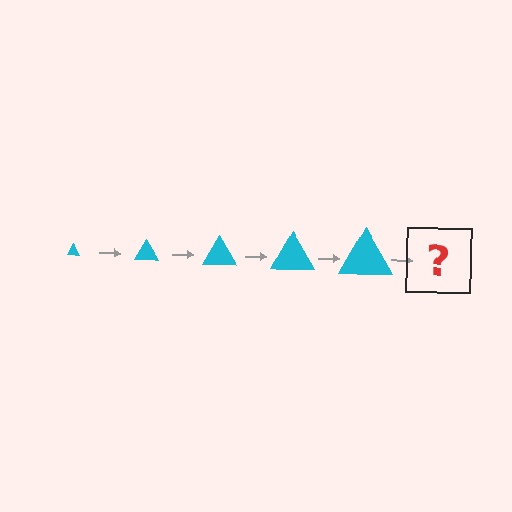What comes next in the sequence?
The next element should be a cyan triangle, larger than the previous one.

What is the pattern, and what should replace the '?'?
The pattern is that the triangle gets progressively larger each step. The '?' should be a cyan triangle, larger than the previous one.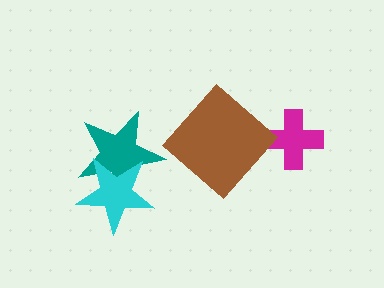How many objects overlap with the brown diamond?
0 objects overlap with the brown diamond.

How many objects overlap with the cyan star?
1 object overlaps with the cyan star.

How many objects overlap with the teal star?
1 object overlaps with the teal star.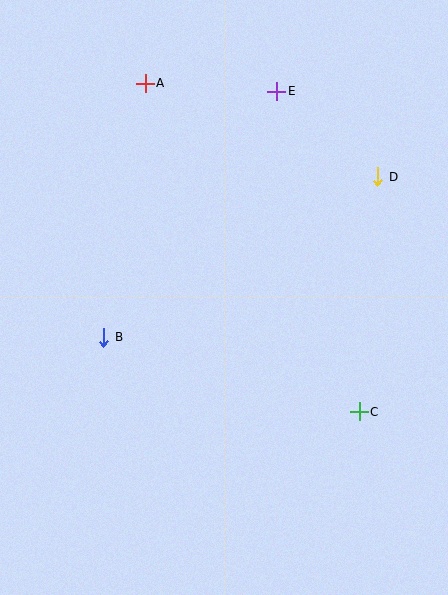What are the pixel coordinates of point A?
Point A is at (145, 83).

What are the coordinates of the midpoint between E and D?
The midpoint between E and D is at (327, 134).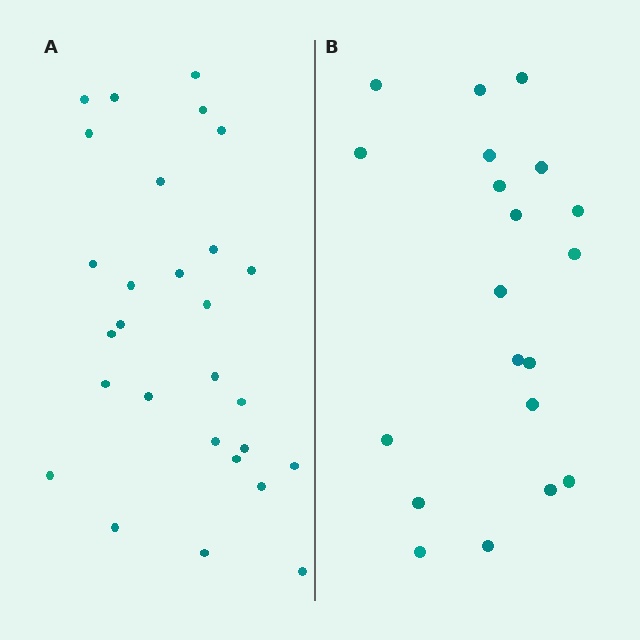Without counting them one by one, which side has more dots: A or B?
Region A (the left region) has more dots.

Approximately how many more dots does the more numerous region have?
Region A has roughly 8 or so more dots than region B.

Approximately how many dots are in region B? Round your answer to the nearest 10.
About 20 dots.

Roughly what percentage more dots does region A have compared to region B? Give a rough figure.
About 40% more.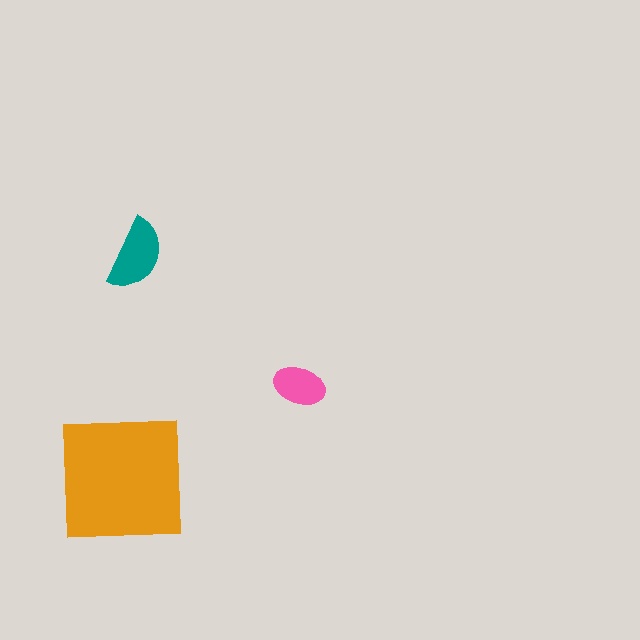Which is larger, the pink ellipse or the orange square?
The orange square.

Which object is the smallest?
The pink ellipse.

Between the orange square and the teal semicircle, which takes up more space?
The orange square.